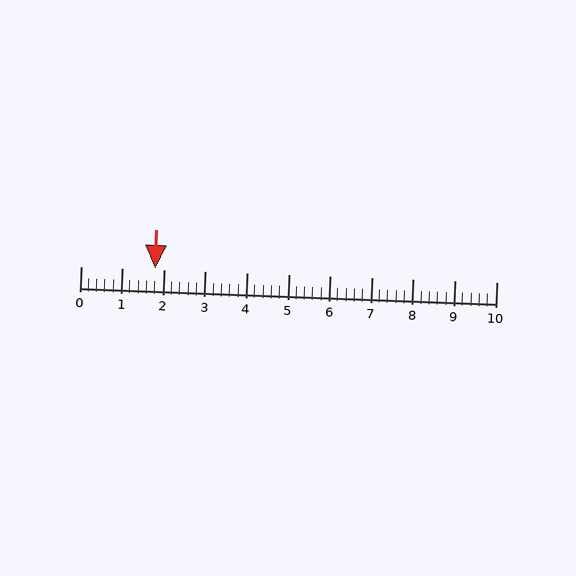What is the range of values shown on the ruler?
The ruler shows values from 0 to 10.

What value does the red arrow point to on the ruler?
The red arrow points to approximately 1.8.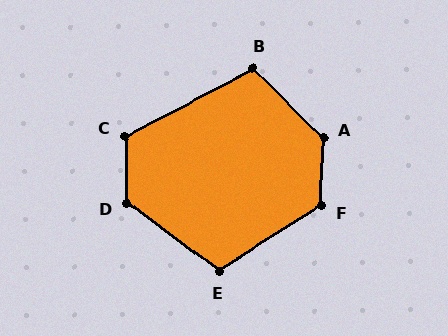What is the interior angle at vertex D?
Approximately 127 degrees (obtuse).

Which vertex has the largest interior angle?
A, at approximately 133 degrees.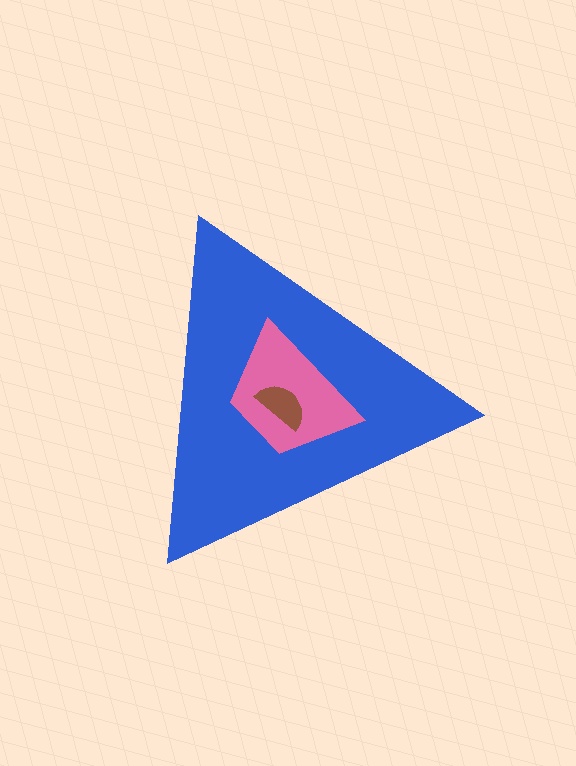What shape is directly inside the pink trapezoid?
The brown semicircle.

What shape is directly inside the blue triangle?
The pink trapezoid.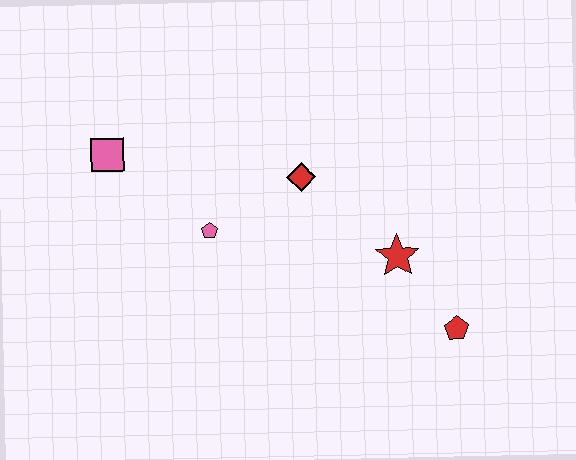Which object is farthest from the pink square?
The red pentagon is farthest from the pink square.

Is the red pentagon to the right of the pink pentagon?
Yes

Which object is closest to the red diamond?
The pink pentagon is closest to the red diamond.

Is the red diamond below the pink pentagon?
No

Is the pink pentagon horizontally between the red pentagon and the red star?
No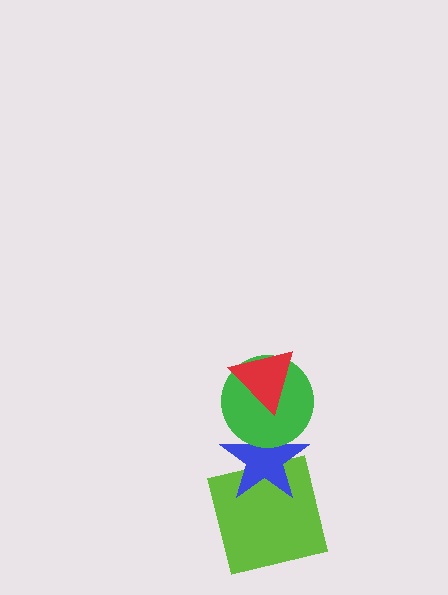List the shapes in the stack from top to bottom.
From top to bottom: the red triangle, the green circle, the blue star, the lime square.